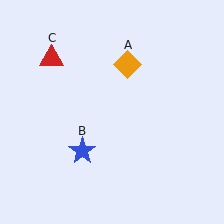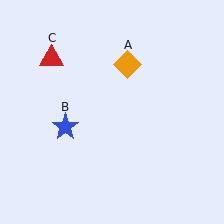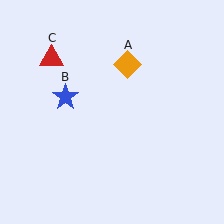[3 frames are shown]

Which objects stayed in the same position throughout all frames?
Orange diamond (object A) and red triangle (object C) remained stationary.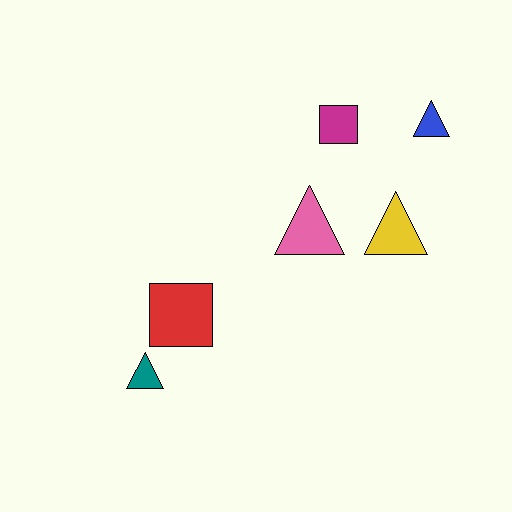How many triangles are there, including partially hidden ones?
There are 4 triangles.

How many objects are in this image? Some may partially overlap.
There are 6 objects.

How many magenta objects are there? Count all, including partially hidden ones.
There is 1 magenta object.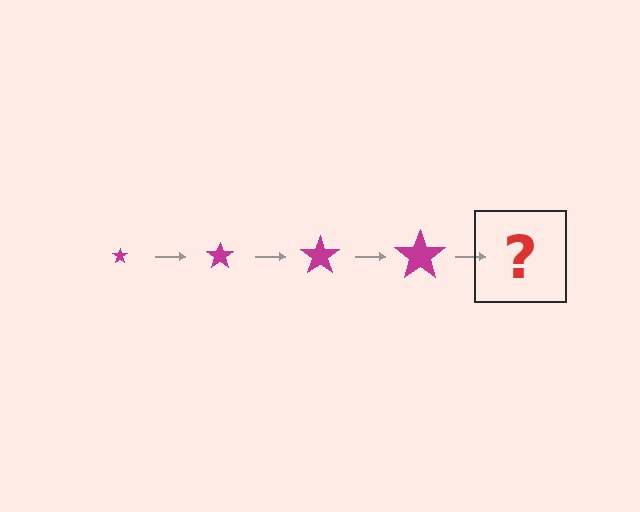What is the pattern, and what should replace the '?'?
The pattern is that the star gets progressively larger each step. The '?' should be a magenta star, larger than the previous one.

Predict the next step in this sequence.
The next step is a magenta star, larger than the previous one.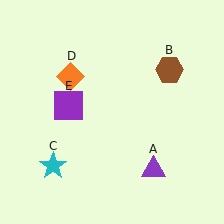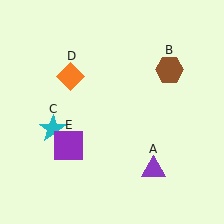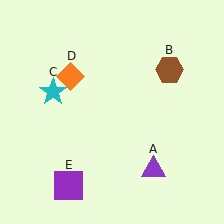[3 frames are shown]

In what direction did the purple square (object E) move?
The purple square (object E) moved down.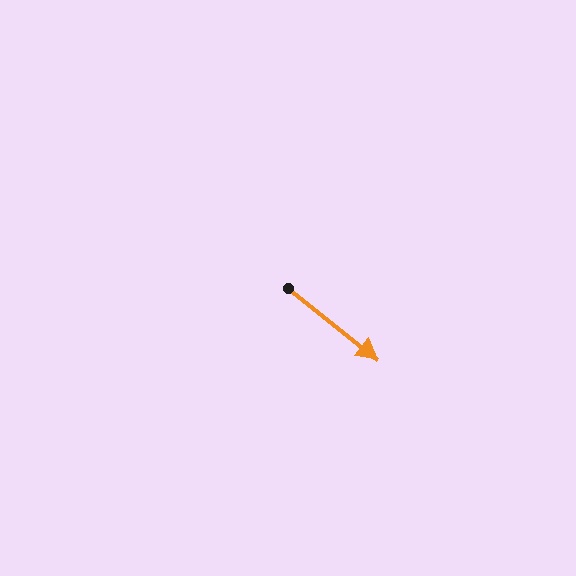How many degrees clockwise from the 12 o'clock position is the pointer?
Approximately 129 degrees.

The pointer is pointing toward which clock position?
Roughly 4 o'clock.